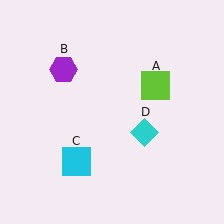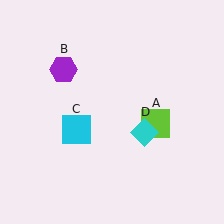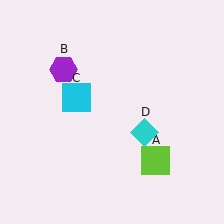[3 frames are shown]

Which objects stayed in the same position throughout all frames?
Purple hexagon (object B) and cyan diamond (object D) remained stationary.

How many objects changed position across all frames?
2 objects changed position: lime square (object A), cyan square (object C).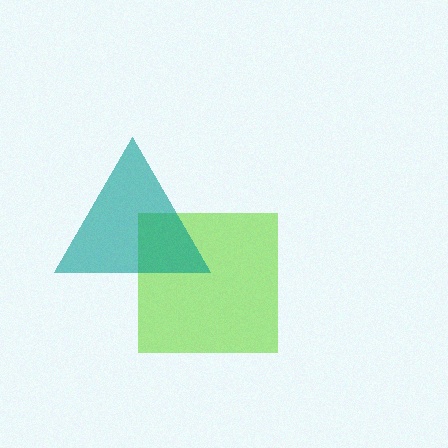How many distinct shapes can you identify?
There are 2 distinct shapes: a lime square, a teal triangle.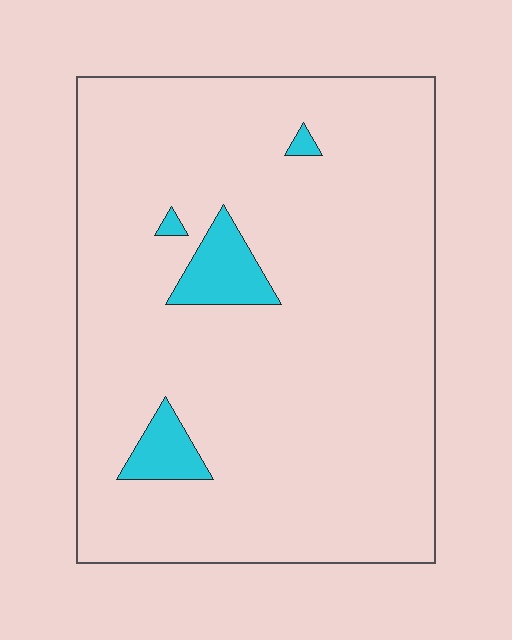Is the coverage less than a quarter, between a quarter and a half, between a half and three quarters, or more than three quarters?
Less than a quarter.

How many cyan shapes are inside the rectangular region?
4.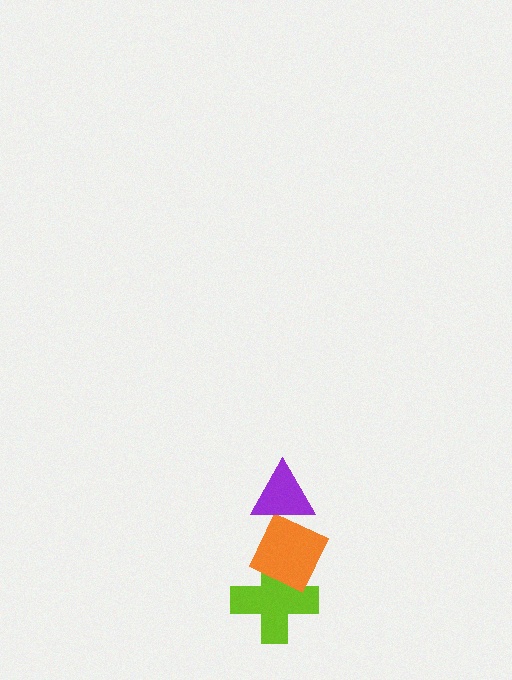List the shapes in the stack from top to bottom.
From top to bottom: the purple triangle, the orange diamond, the lime cross.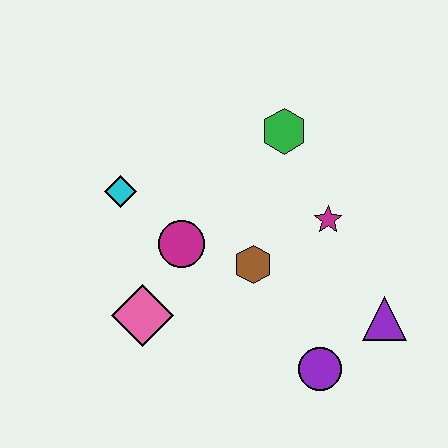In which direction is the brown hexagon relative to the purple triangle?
The brown hexagon is to the left of the purple triangle.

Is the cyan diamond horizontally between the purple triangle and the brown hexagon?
No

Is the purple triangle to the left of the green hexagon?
No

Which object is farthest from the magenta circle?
The purple triangle is farthest from the magenta circle.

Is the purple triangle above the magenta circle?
No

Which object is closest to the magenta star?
The brown hexagon is closest to the magenta star.